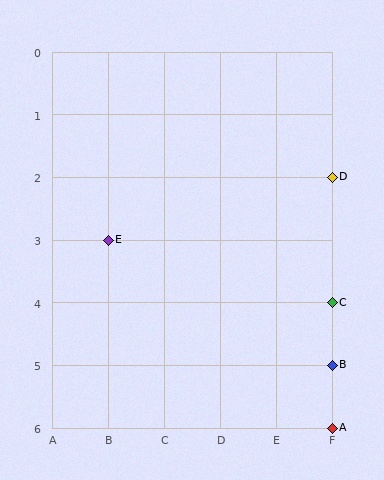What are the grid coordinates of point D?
Point D is at grid coordinates (F, 2).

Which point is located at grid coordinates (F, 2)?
Point D is at (F, 2).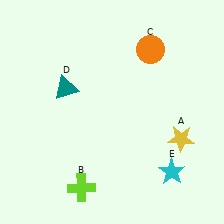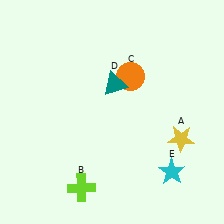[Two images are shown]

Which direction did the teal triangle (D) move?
The teal triangle (D) moved right.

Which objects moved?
The objects that moved are: the orange circle (C), the teal triangle (D).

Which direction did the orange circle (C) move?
The orange circle (C) moved down.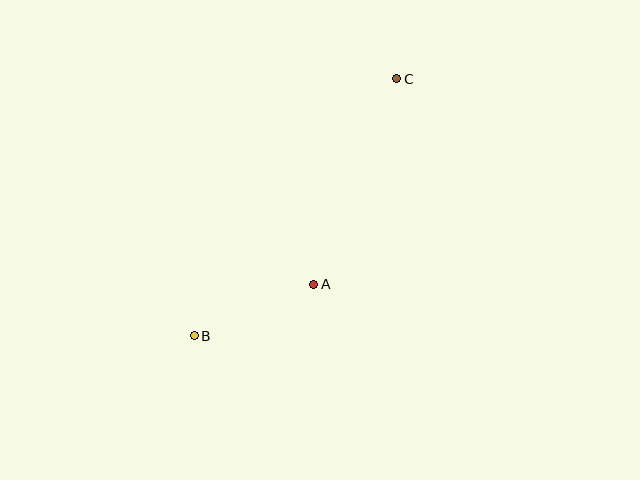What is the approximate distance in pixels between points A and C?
The distance between A and C is approximately 222 pixels.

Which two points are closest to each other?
Points A and B are closest to each other.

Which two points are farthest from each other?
Points B and C are farthest from each other.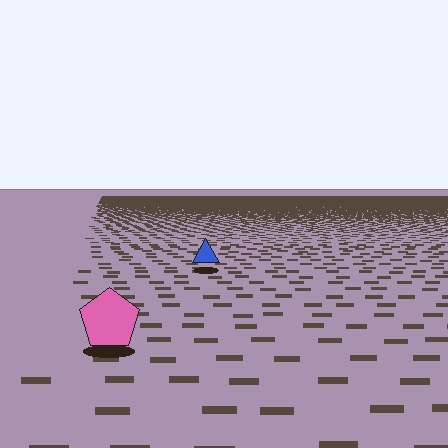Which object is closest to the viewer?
The pink pentagon is closest. The texture marks near it are larger and more spread out.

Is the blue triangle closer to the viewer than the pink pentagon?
No. The pink pentagon is closer — you can tell from the texture gradient: the ground texture is coarser near it.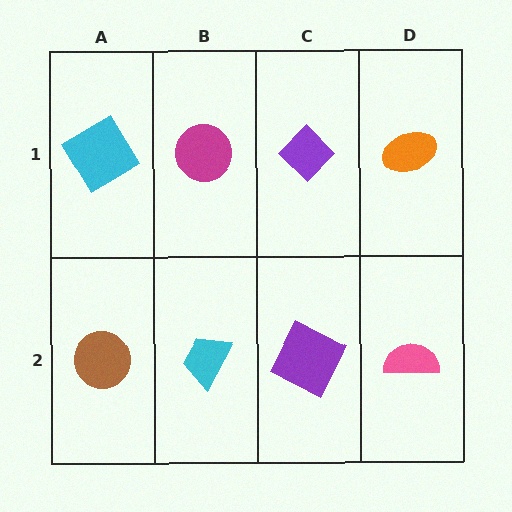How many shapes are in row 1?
4 shapes.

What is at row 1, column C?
A purple diamond.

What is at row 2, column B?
A cyan trapezoid.